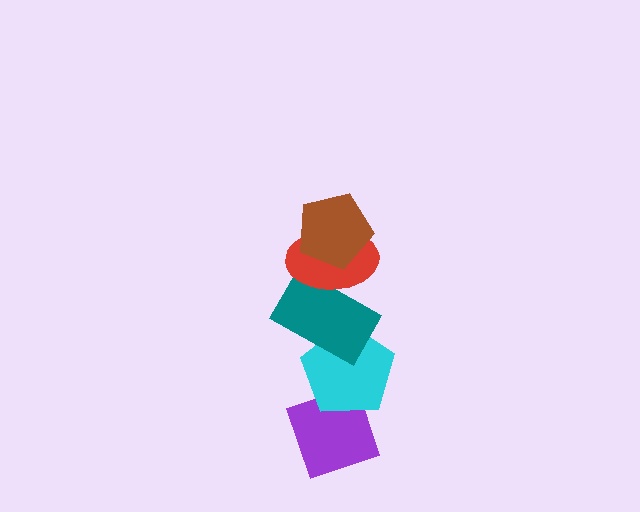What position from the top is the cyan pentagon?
The cyan pentagon is 4th from the top.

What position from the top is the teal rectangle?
The teal rectangle is 3rd from the top.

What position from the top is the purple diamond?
The purple diamond is 5th from the top.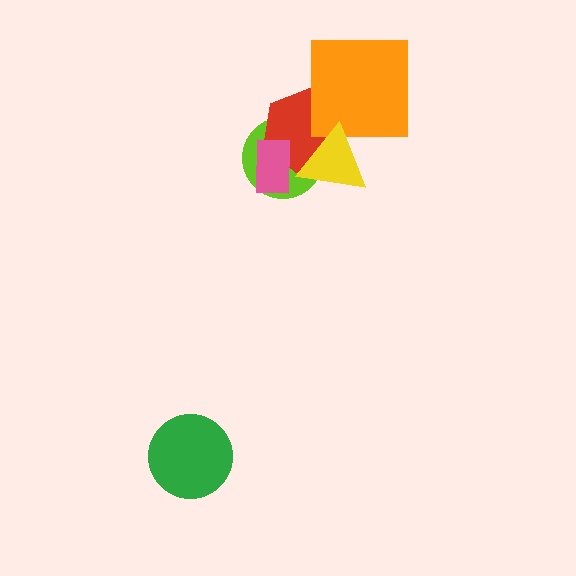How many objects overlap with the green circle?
0 objects overlap with the green circle.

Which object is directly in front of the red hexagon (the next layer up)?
The orange square is directly in front of the red hexagon.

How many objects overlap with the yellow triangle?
4 objects overlap with the yellow triangle.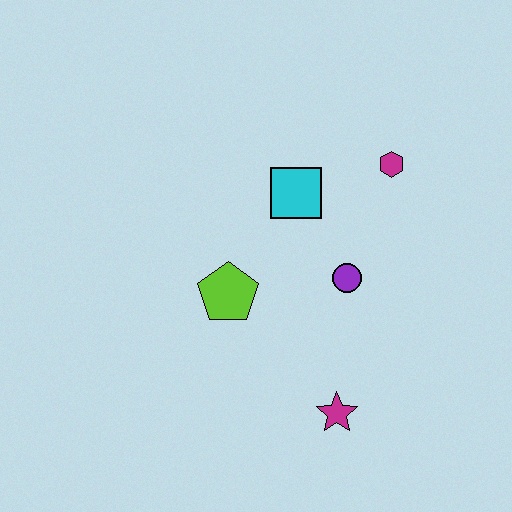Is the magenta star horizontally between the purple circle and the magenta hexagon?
No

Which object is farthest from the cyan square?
The magenta star is farthest from the cyan square.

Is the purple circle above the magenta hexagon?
No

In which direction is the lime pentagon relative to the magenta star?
The lime pentagon is above the magenta star.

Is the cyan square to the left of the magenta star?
Yes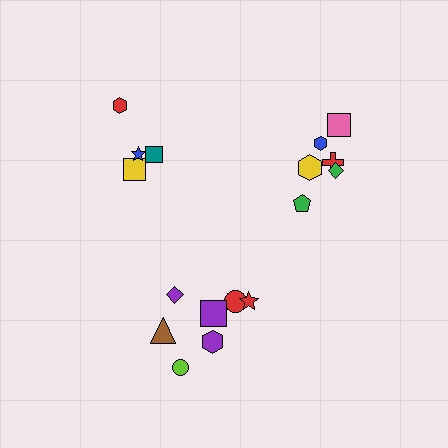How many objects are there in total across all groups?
There are 17 objects.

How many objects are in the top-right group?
There are 6 objects.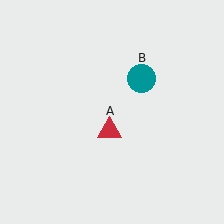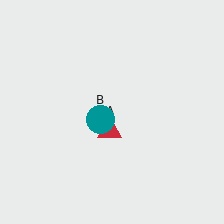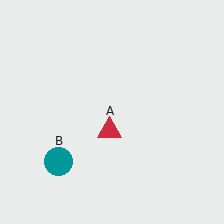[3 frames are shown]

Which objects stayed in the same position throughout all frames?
Red triangle (object A) remained stationary.